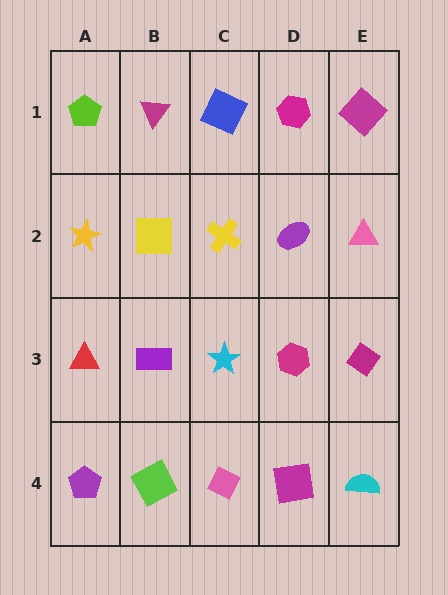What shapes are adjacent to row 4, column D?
A magenta hexagon (row 3, column D), a pink diamond (row 4, column C), a cyan semicircle (row 4, column E).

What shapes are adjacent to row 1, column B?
A yellow square (row 2, column B), a lime pentagon (row 1, column A), a blue square (row 1, column C).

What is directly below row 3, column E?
A cyan semicircle.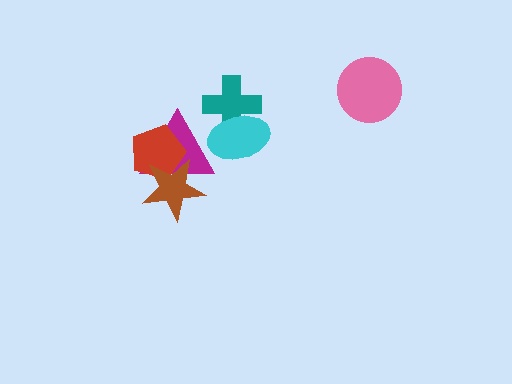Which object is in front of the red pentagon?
The brown star is in front of the red pentagon.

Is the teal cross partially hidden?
Yes, it is partially covered by another shape.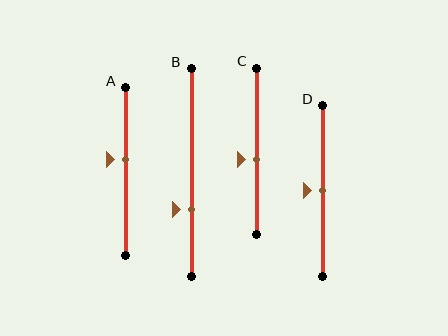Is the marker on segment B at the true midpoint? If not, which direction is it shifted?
No, the marker on segment B is shifted downward by about 18% of the segment length.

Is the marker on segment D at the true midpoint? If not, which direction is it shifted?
Yes, the marker on segment D is at the true midpoint.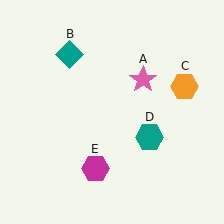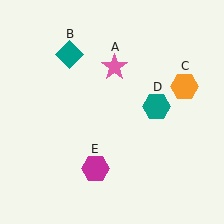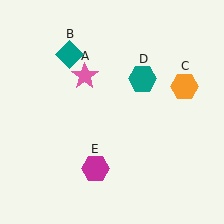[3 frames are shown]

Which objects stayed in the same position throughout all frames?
Teal diamond (object B) and orange hexagon (object C) and magenta hexagon (object E) remained stationary.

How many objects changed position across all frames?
2 objects changed position: pink star (object A), teal hexagon (object D).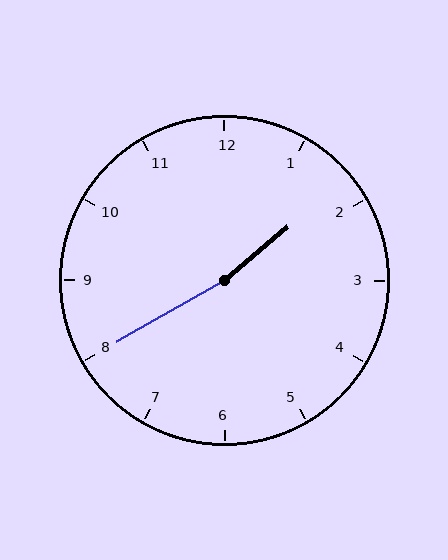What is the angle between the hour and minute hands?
Approximately 170 degrees.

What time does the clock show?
1:40.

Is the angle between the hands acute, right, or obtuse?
It is obtuse.